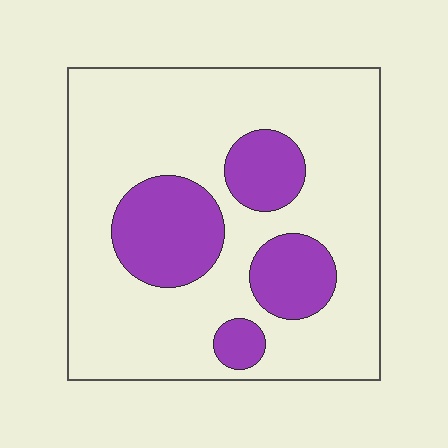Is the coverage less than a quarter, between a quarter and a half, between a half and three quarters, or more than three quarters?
Less than a quarter.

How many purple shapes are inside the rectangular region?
4.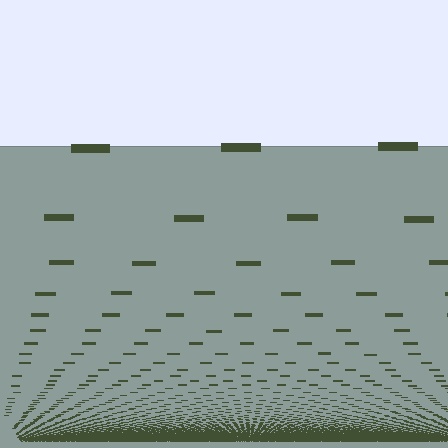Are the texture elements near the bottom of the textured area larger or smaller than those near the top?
Smaller. The gradient is inverted — elements near the bottom are smaller and denser.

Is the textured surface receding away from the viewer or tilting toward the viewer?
The surface appears to tilt toward the viewer. Texture elements get larger and sparser toward the top.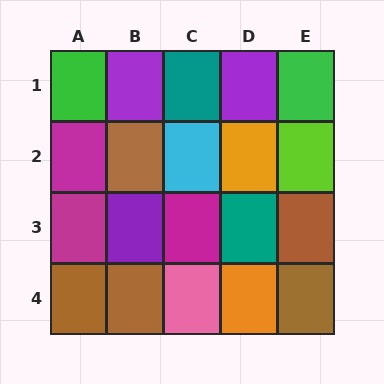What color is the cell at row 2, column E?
Lime.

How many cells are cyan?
1 cell is cyan.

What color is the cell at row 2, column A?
Magenta.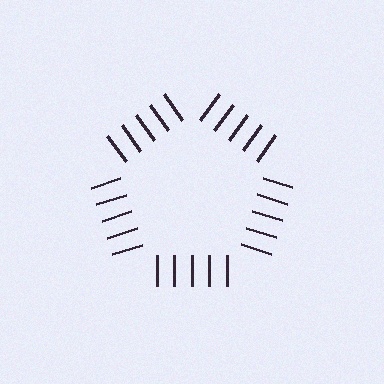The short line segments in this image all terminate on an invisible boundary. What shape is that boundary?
An illusory pentagon — the line segments terminate on its edges but no continuous stroke is drawn.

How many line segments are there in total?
25 — 5 along each of the 5 edges.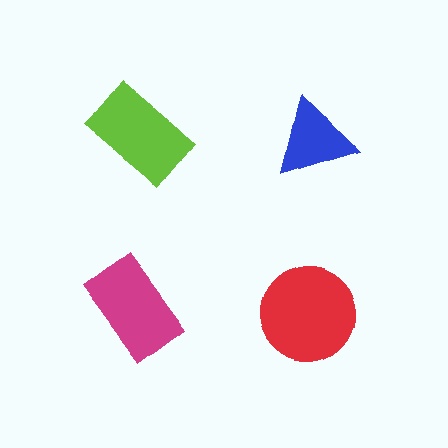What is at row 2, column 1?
A magenta rectangle.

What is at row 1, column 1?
A lime rectangle.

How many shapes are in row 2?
2 shapes.